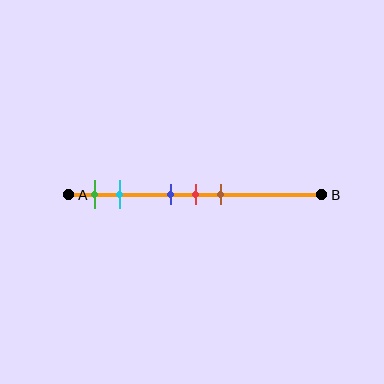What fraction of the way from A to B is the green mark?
The green mark is approximately 10% (0.1) of the way from A to B.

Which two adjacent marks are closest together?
The blue and red marks are the closest adjacent pair.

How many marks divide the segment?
There are 5 marks dividing the segment.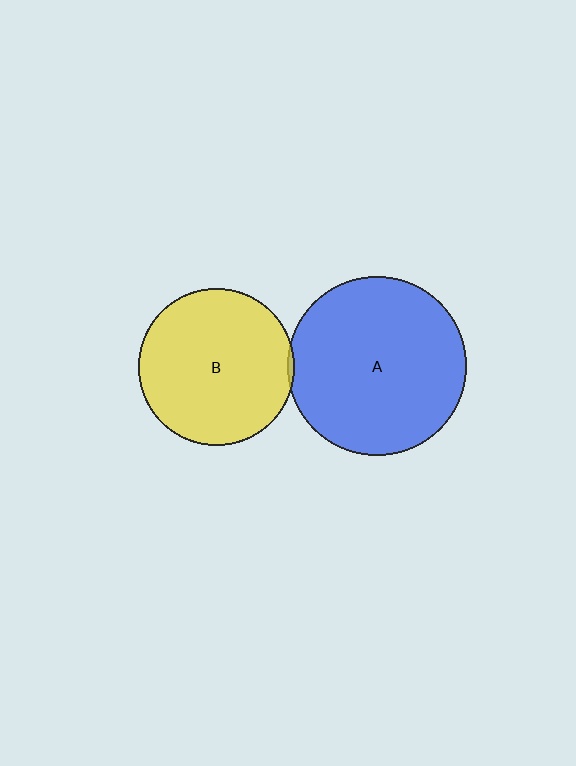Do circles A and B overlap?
Yes.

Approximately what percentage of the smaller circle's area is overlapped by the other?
Approximately 5%.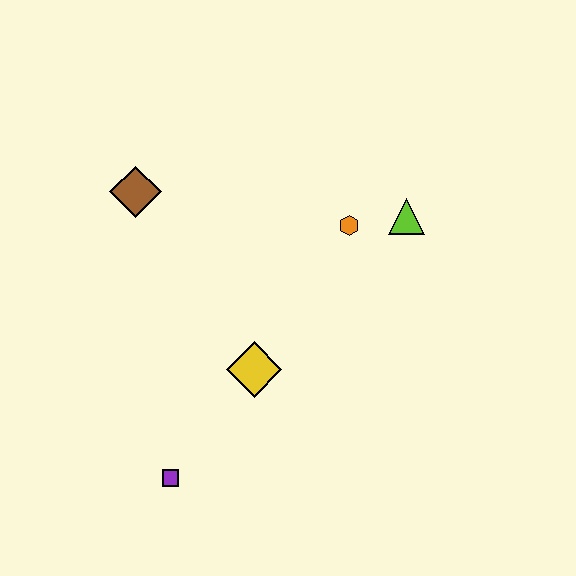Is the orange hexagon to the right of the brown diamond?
Yes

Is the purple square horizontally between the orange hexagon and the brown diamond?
Yes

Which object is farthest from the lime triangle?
The purple square is farthest from the lime triangle.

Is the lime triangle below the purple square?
No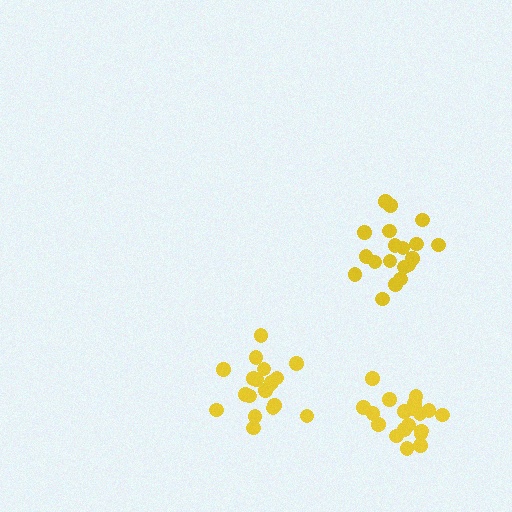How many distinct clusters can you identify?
There are 3 distinct clusters.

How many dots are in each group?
Group 1: 19 dots, Group 2: 19 dots, Group 3: 19 dots (57 total).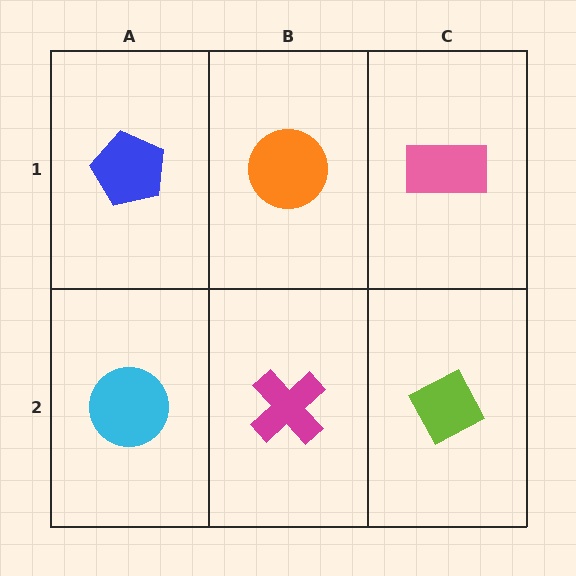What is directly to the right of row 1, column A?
An orange circle.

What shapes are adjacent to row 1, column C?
A lime diamond (row 2, column C), an orange circle (row 1, column B).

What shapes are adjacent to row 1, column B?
A magenta cross (row 2, column B), a blue pentagon (row 1, column A), a pink rectangle (row 1, column C).